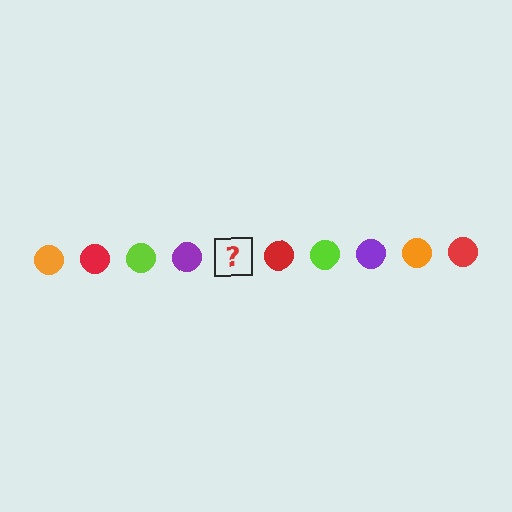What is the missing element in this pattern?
The missing element is an orange circle.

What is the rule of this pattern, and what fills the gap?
The rule is that the pattern cycles through orange, red, lime, purple circles. The gap should be filled with an orange circle.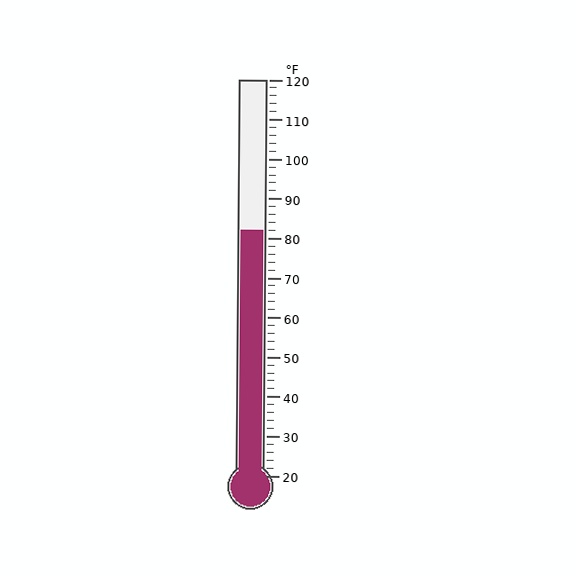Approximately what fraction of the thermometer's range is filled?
The thermometer is filled to approximately 60% of its range.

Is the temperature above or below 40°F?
The temperature is above 40°F.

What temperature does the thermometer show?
The thermometer shows approximately 82°F.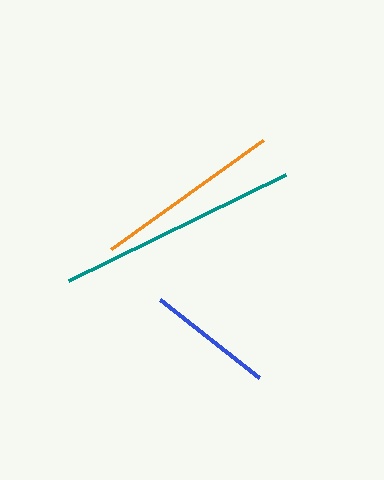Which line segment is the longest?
The teal line is the longest at approximately 241 pixels.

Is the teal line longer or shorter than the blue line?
The teal line is longer than the blue line.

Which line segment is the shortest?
The blue line is the shortest at approximately 127 pixels.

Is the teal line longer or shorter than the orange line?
The teal line is longer than the orange line.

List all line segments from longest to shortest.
From longest to shortest: teal, orange, blue.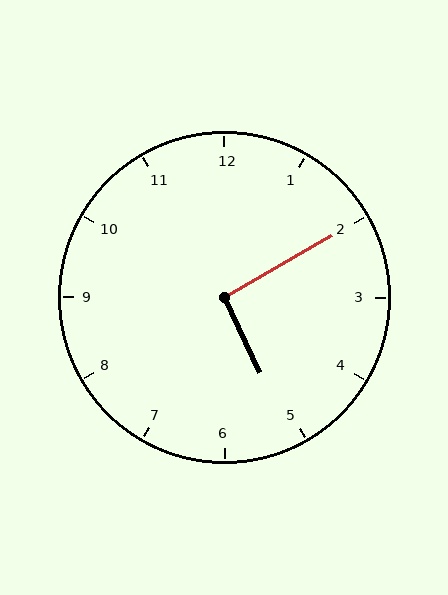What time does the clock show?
5:10.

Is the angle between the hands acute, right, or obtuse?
It is right.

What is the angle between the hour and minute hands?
Approximately 95 degrees.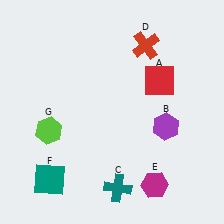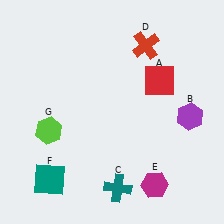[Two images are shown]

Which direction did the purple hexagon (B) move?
The purple hexagon (B) moved right.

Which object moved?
The purple hexagon (B) moved right.